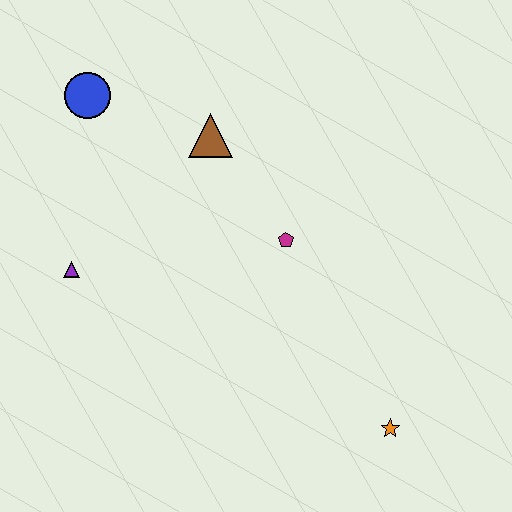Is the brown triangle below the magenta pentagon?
No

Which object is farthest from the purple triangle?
The orange star is farthest from the purple triangle.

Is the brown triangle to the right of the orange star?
No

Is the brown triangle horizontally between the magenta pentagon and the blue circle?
Yes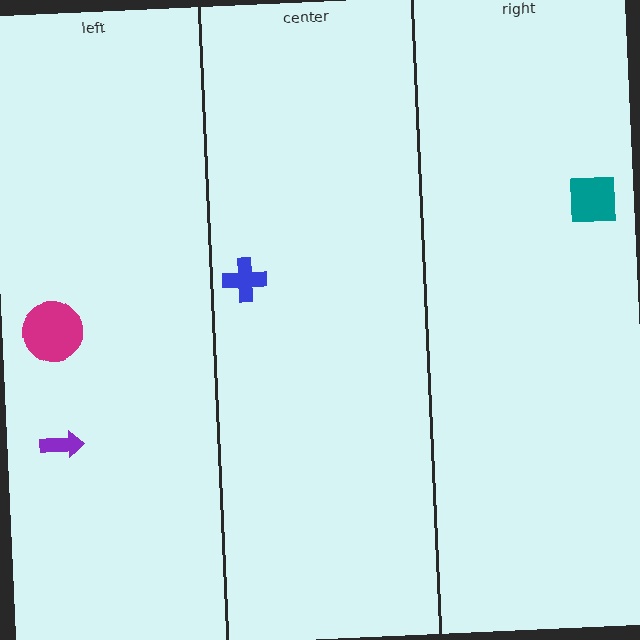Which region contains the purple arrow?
The left region.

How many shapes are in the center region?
1.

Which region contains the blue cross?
The center region.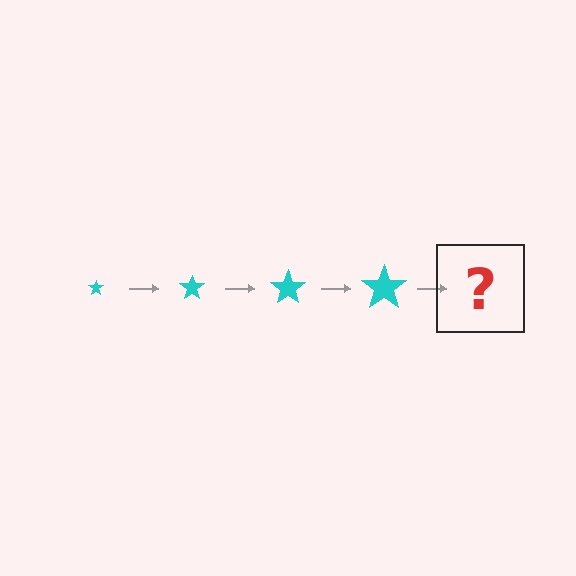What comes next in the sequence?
The next element should be a cyan star, larger than the previous one.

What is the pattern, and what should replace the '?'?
The pattern is that the star gets progressively larger each step. The '?' should be a cyan star, larger than the previous one.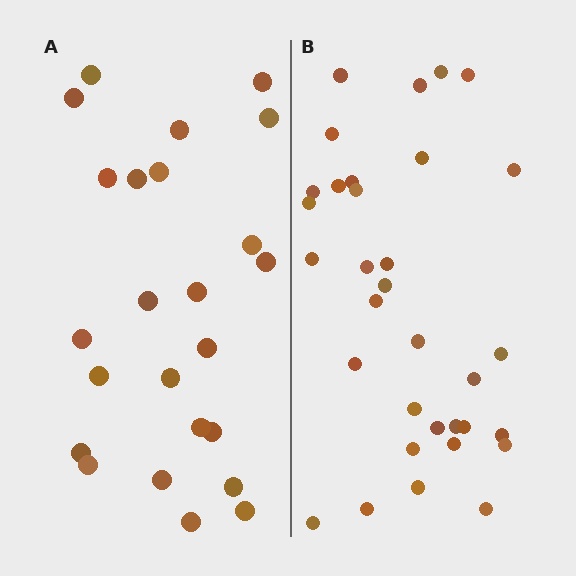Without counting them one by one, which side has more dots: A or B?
Region B (the right region) has more dots.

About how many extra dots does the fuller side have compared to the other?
Region B has roughly 8 or so more dots than region A.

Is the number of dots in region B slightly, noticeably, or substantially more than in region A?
Region B has noticeably more, but not dramatically so. The ratio is roughly 1.4 to 1.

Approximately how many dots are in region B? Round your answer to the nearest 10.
About 30 dots. (The exact count is 33, which rounds to 30.)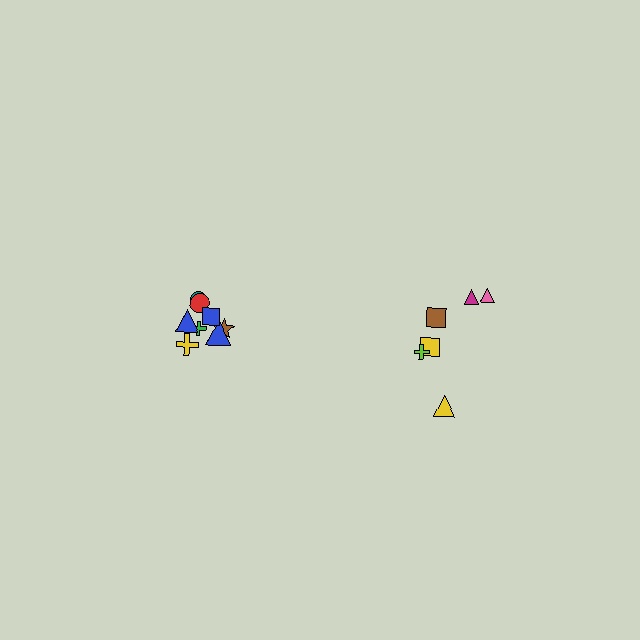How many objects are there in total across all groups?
There are 14 objects.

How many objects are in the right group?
There are 6 objects.